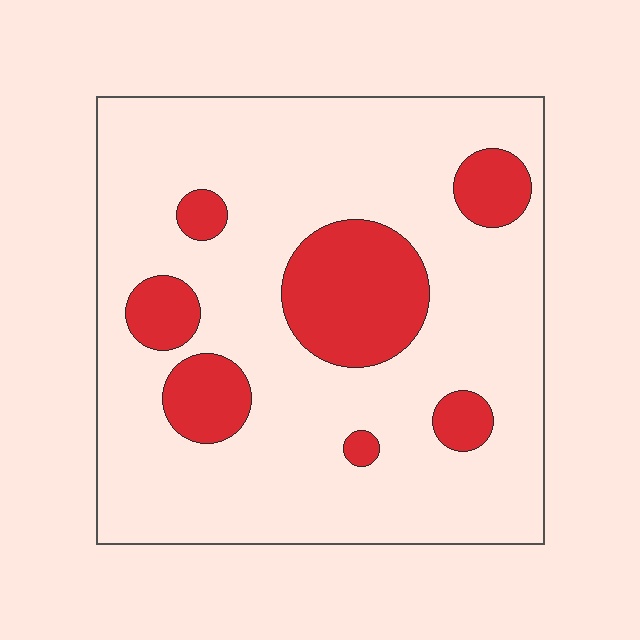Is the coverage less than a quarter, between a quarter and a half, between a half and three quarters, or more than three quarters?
Less than a quarter.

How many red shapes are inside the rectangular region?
7.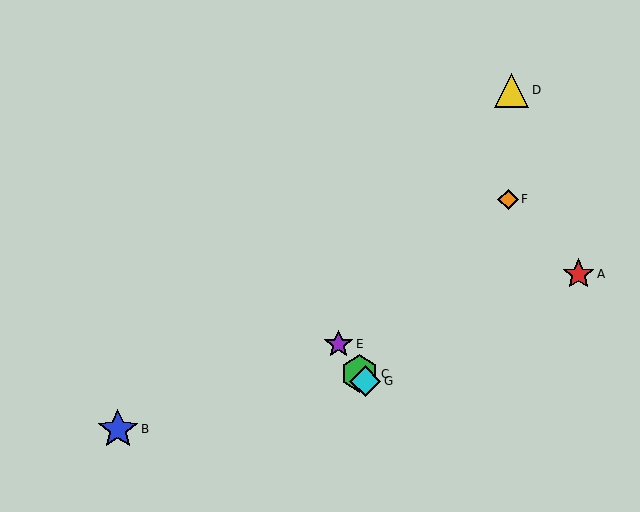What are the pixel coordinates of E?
Object E is at (338, 344).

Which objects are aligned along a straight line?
Objects C, E, G are aligned along a straight line.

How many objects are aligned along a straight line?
3 objects (C, E, G) are aligned along a straight line.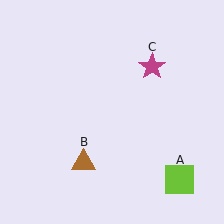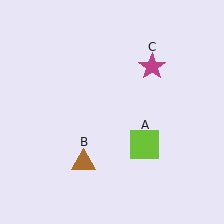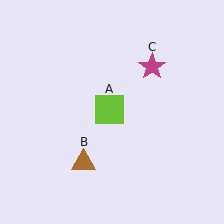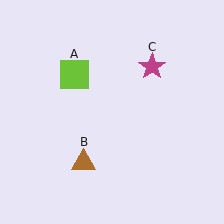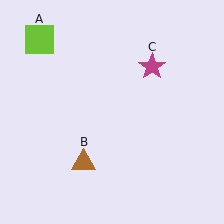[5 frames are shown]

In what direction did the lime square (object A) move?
The lime square (object A) moved up and to the left.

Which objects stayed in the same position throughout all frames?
Brown triangle (object B) and magenta star (object C) remained stationary.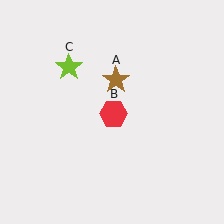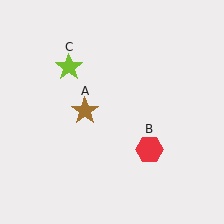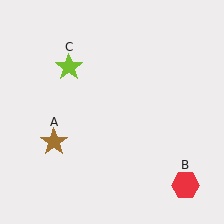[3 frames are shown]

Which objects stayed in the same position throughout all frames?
Lime star (object C) remained stationary.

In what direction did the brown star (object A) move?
The brown star (object A) moved down and to the left.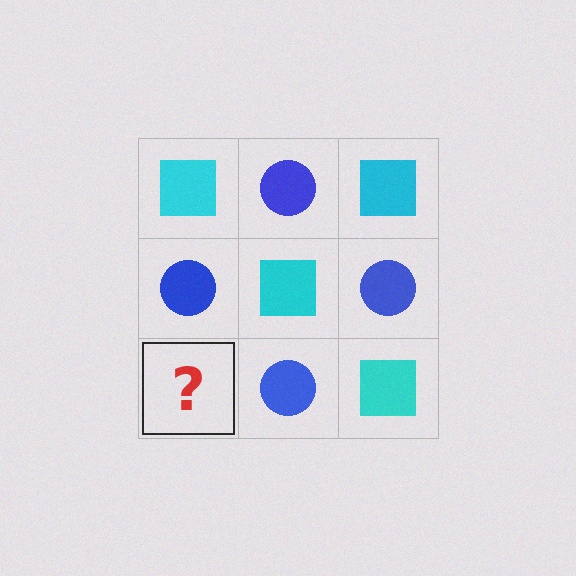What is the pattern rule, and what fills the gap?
The rule is that it alternates cyan square and blue circle in a checkerboard pattern. The gap should be filled with a cyan square.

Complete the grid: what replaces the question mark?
The question mark should be replaced with a cyan square.